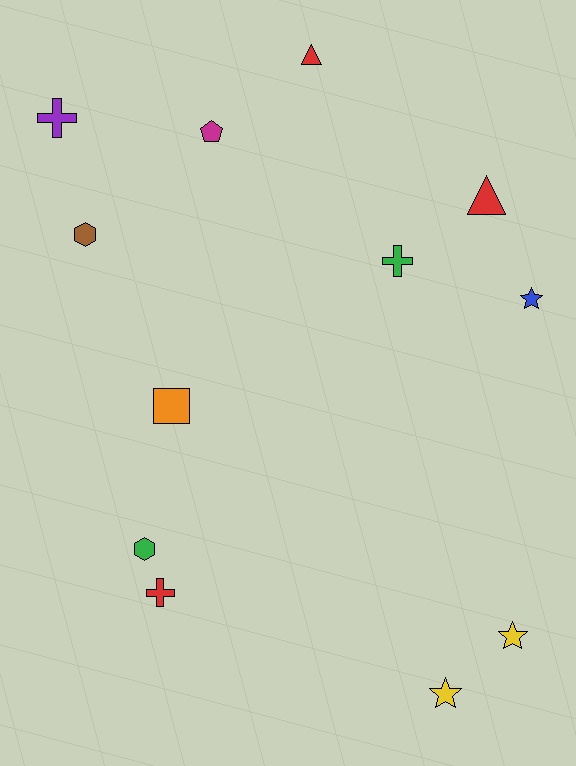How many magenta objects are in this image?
There is 1 magenta object.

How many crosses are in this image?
There are 3 crosses.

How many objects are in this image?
There are 12 objects.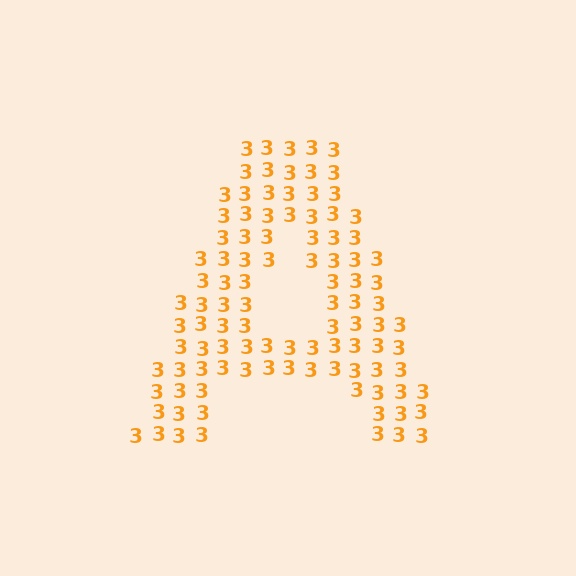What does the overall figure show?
The overall figure shows the letter A.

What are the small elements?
The small elements are digit 3's.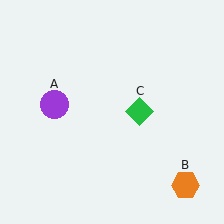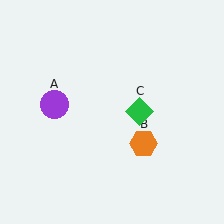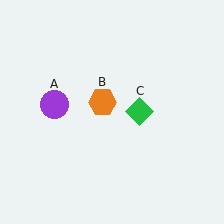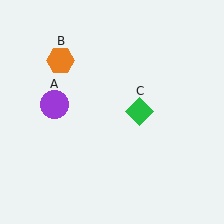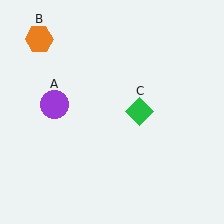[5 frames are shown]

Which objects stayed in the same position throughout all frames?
Purple circle (object A) and green diamond (object C) remained stationary.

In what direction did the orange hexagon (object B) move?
The orange hexagon (object B) moved up and to the left.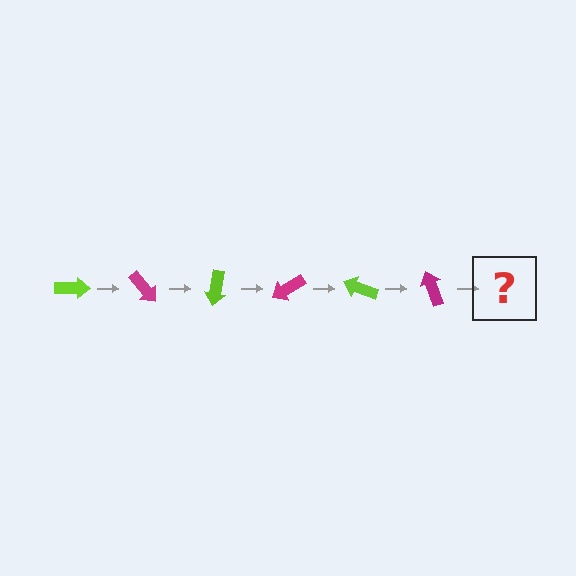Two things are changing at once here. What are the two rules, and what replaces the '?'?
The two rules are that it rotates 50 degrees each step and the color cycles through lime and magenta. The '?' should be a lime arrow, rotated 300 degrees from the start.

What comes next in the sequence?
The next element should be a lime arrow, rotated 300 degrees from the start.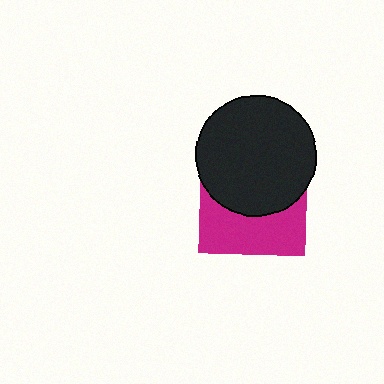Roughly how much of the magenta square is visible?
A small part of it is visible (roughly 44%).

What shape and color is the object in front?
The object in front is a black circle.